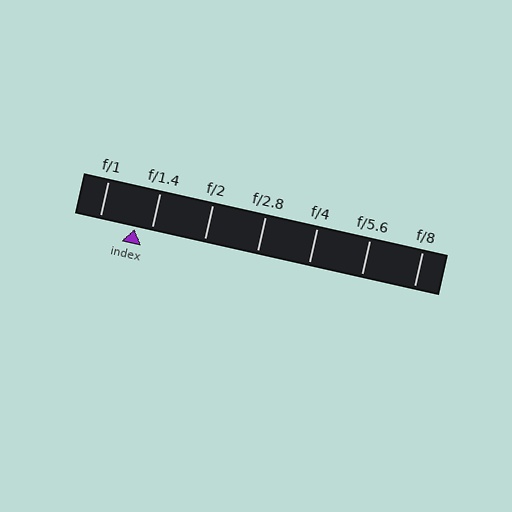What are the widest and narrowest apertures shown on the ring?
The widest aperture shown is f/1 and the narrowest is f/8.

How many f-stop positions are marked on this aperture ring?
There are 7 f-stop positions marked.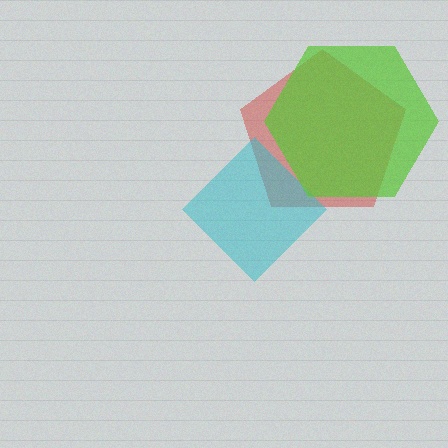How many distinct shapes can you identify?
There are 3 distinct shapes: a red pentagon, a cyan diamond, a lime hexagon.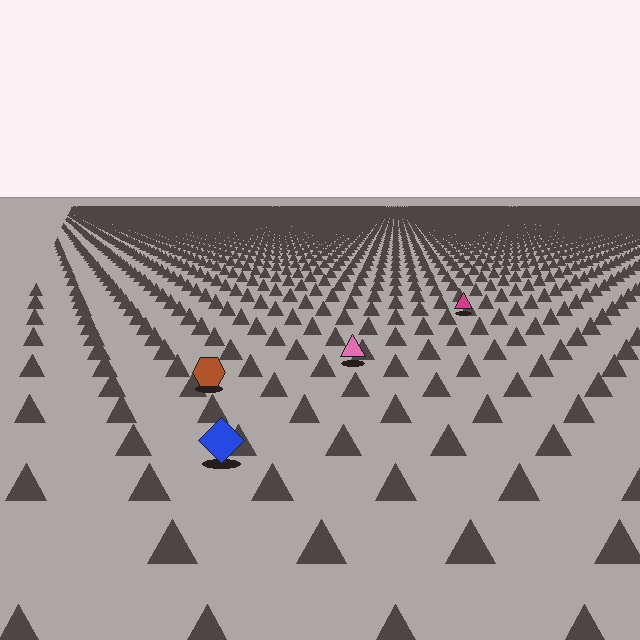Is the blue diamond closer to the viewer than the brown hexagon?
Yes. The blue diamond is closer — you can tell from the texture gradient: the ground texture is coarser near it.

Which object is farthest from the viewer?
The magenta triangle is farthest from the viewer. It appears smaller and the ground texture around it is denser.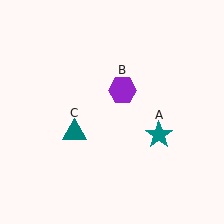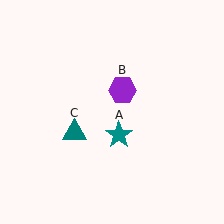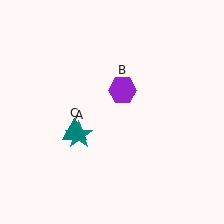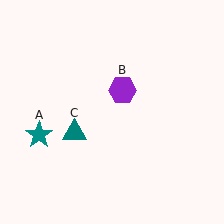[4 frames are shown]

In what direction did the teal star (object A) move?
The teal star (object A) moved left.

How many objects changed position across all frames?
1 object changed position: teal star (object A).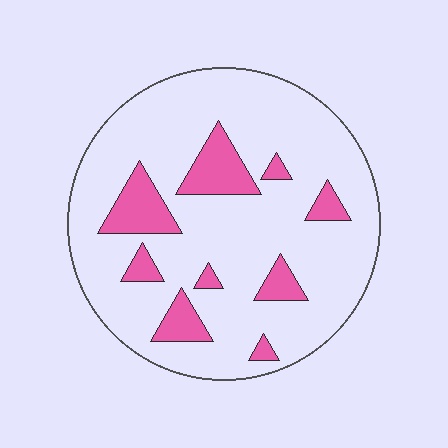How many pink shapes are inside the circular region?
9.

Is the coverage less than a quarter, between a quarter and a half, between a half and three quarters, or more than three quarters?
Less than a quarter.